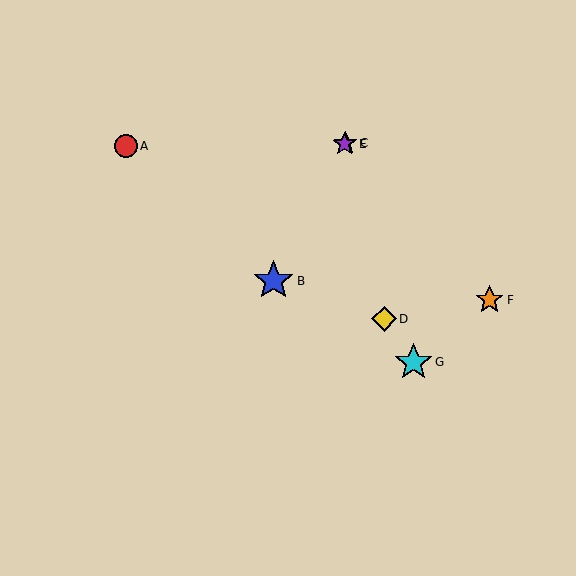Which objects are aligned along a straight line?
Objects B, C, E are aligned along a straight line.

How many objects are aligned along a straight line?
3 objects (B, C, E) are aligned along a straight line.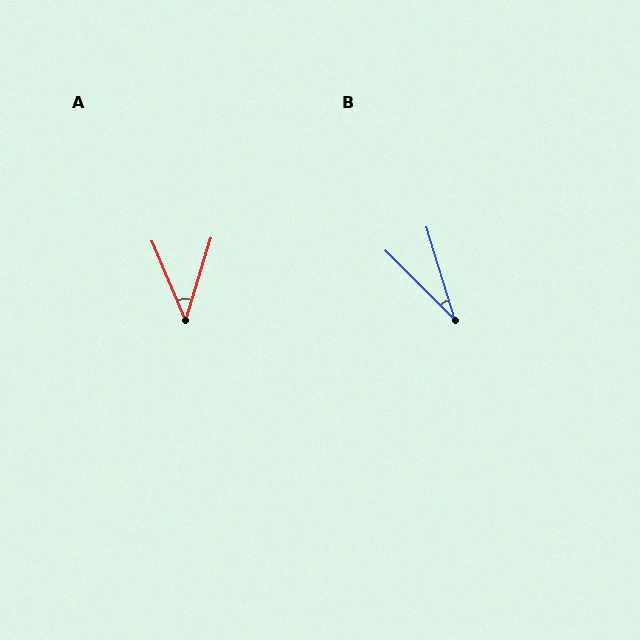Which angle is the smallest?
B, at approximately 28 degrees.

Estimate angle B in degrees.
Approximately 28 degrees.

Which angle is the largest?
A, at approximately 40 degrees.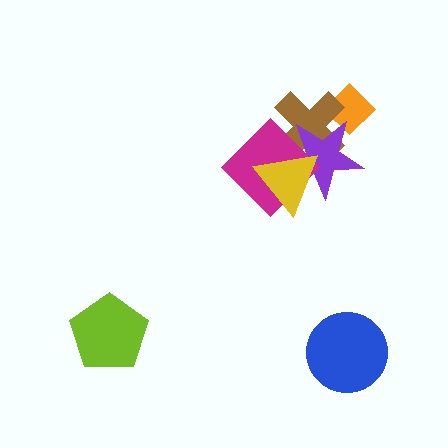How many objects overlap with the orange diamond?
2 objects overlap with the orange diamond.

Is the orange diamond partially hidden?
Yes, it is partially covered by another shape.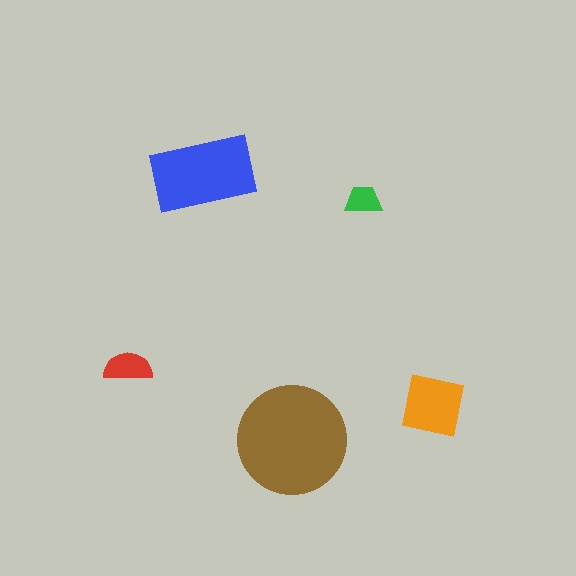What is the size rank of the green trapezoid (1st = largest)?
5th.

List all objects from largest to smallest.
The brown circle, the blue rectangle, the orange square, the red semicircle, the green trapezoid.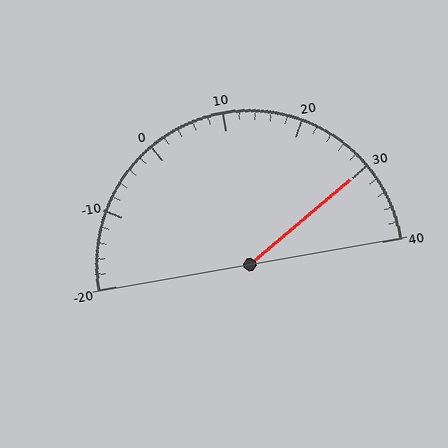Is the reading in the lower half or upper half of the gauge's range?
The reading is in the upper half of the range (-20 to 40).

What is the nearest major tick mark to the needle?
The nearest major tick mark is 30.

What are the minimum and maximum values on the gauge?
The gauge ranges from -20 to 40.